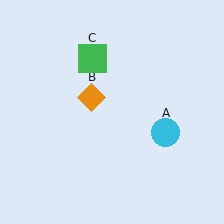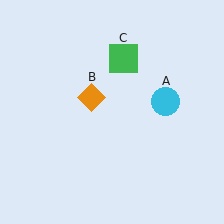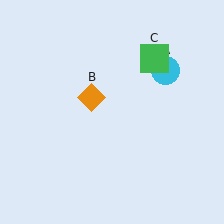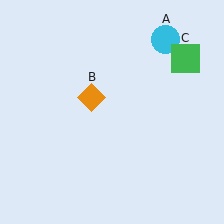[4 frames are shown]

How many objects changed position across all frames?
2 objects changed position: cyan circle (object A), green square (object C).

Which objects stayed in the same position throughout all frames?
Orange diamond (object B) remained stationary.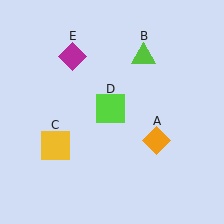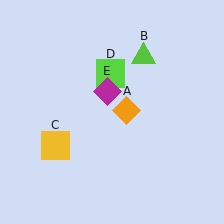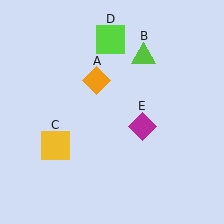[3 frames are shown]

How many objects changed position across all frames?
3 objects changed position: orange diamond (object A), lime square (object D), magenta diamond (object E).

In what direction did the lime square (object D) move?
The lime square (object D) moved up.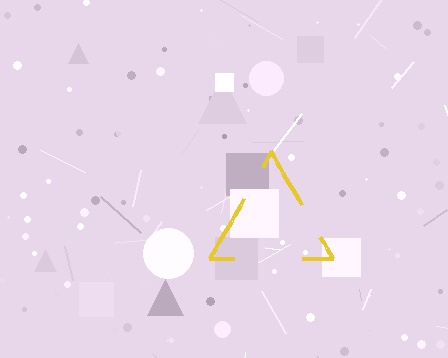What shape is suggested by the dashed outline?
The dashed outline suggests a triangle.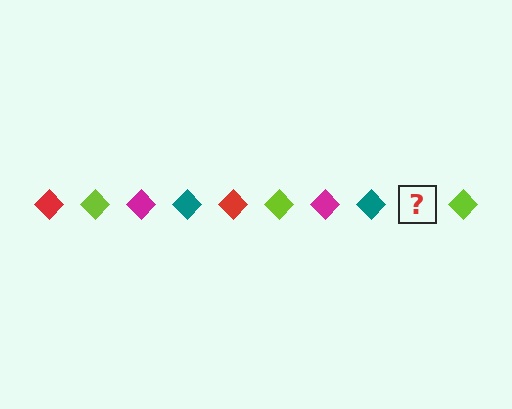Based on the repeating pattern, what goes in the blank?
The blank should be a red diamond.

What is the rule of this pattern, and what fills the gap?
The rule is that the pattern cycles through red, lime, magenta, teal diamonds. The gap should be filled with a red diamond.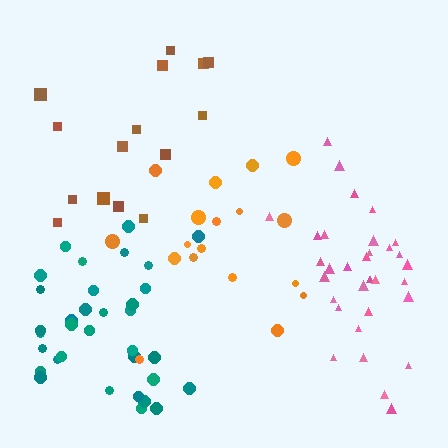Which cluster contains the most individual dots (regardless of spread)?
Teal (34).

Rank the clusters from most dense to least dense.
pink, teal, orange, brown.